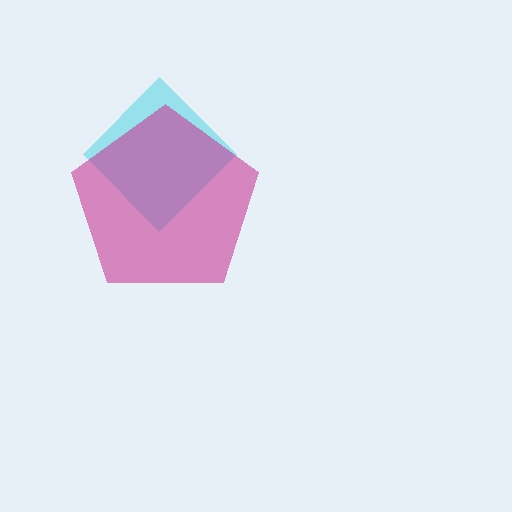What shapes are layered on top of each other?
The layered shapes are: a cyan diamond, a magenta pentagon.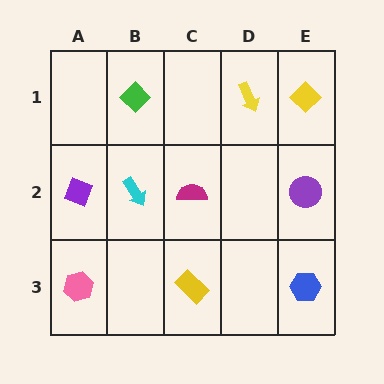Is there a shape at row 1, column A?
No, that cell is empty.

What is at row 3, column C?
A yellow rectangle.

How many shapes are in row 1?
3 shapes.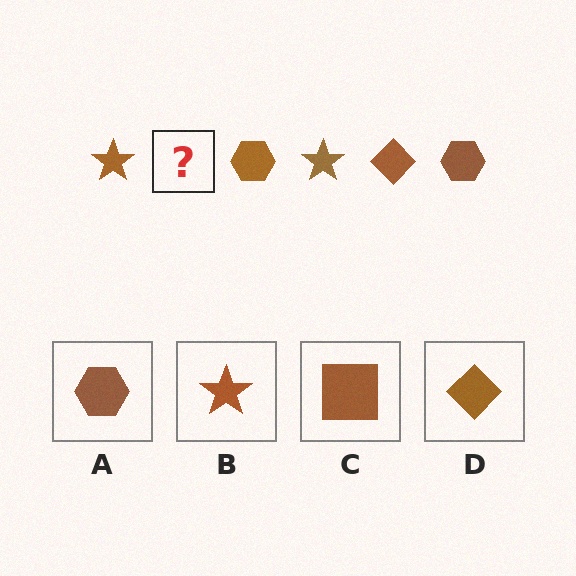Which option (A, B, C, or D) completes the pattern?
D.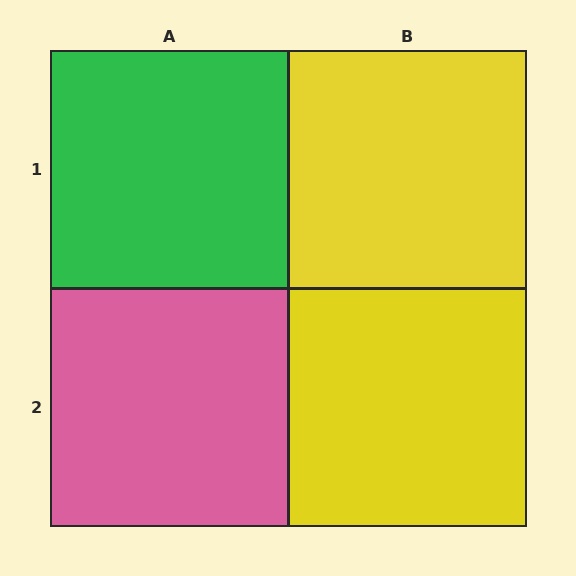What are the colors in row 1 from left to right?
Green, yellow.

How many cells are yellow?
2 cells are yellow.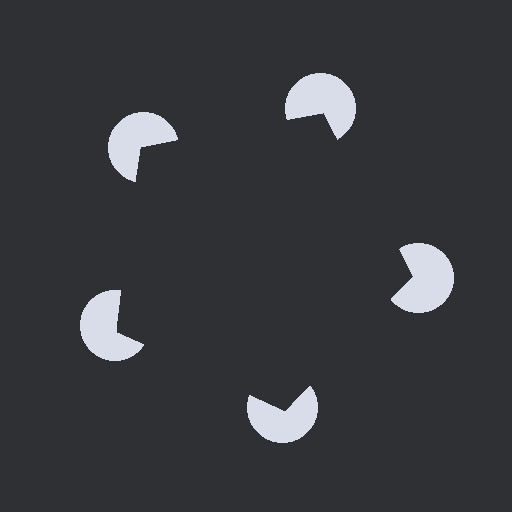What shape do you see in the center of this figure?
An illusory pentagon — its edges are inferred from the aligned wedge cuts in the pac-man discs, not physically drawn.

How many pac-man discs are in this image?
There are 5 — one at each vertex of the illusory pentagon.